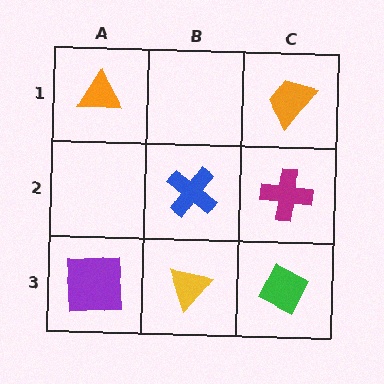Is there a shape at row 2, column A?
No, that cell is empty.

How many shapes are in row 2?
2 shapes.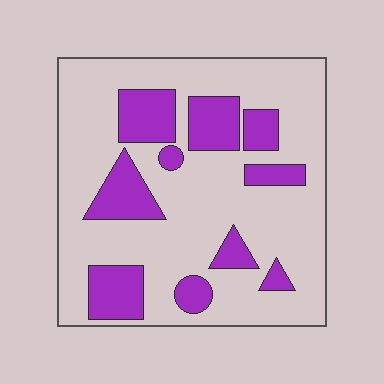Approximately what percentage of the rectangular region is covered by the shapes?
Approximately 25%.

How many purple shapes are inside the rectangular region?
10.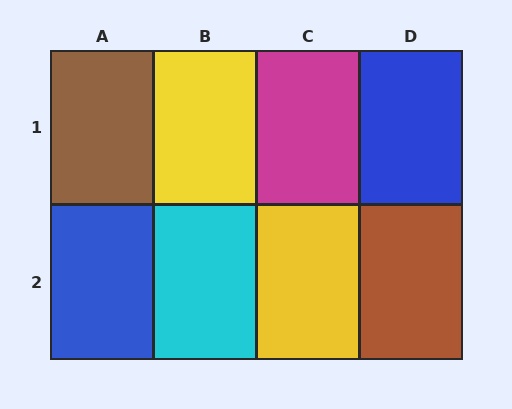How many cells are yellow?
2 cells are yellow.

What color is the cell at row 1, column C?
Magenta.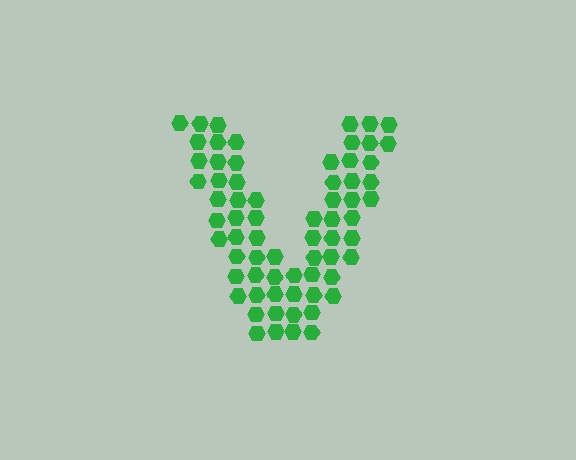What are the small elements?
The small elements are hexagons.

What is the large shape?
The large shape is the letter V.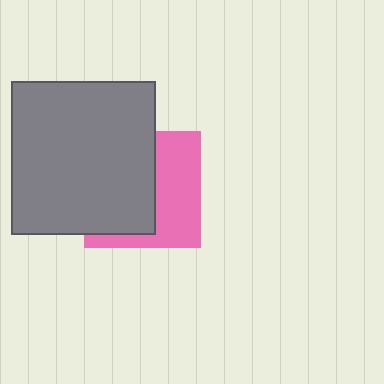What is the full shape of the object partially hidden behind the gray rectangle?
The partially hidden object is a pink square.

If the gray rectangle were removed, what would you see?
You would see the complete pink square.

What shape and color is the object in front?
The object in front is a gray rectangle.